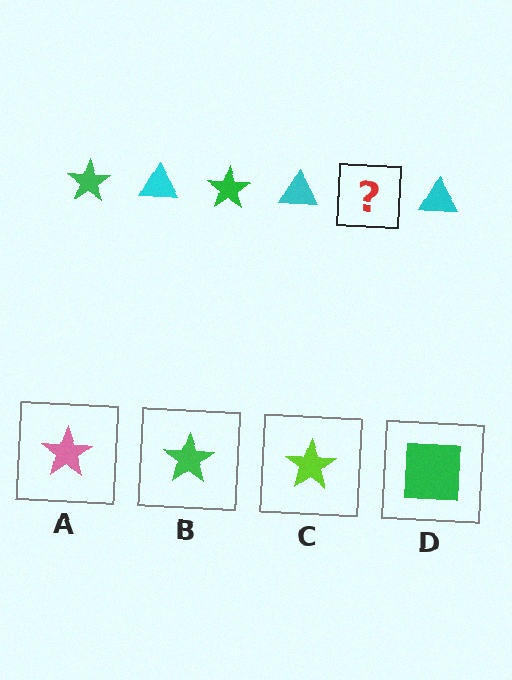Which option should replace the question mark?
Option B.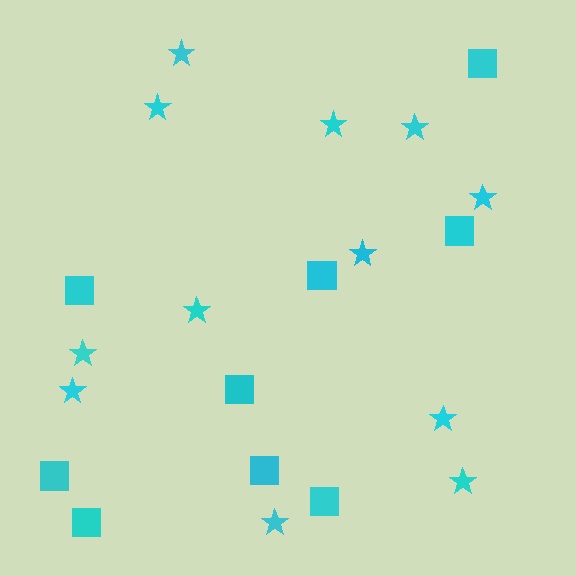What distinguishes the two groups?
There are 2 groups: one group of stars (12) and one group of squares (9).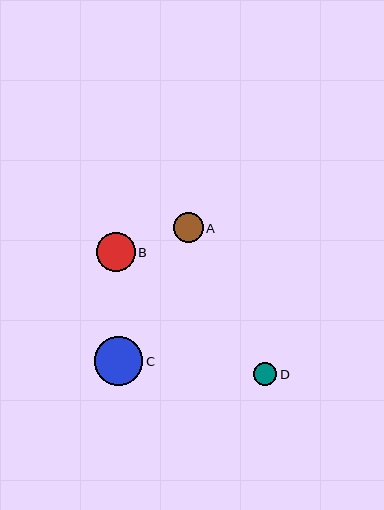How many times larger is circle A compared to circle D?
Circle A is approximately 1.3 times the size of circle D.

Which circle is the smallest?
Circle D is the smallest with a size of approximately 23 pixels.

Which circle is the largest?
Circle C is the largest with a size of approximately 49 pixels.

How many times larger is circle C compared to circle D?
Circle C is approximately 2.1 times the size of circle D.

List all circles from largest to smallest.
From largest to smallest: C, B, A, D.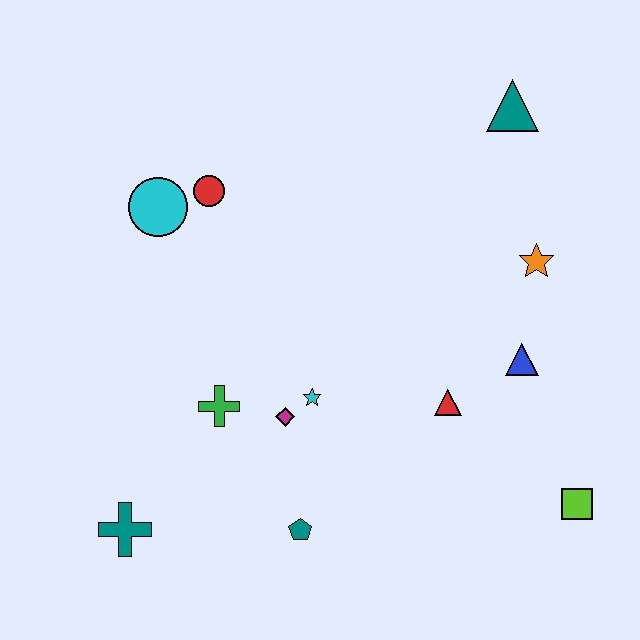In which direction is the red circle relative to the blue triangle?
The red circle is to the left of the blue triangle.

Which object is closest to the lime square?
The blue triangle is closest to the lime square.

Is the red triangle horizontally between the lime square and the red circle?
Yes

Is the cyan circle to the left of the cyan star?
Yes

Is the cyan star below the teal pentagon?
No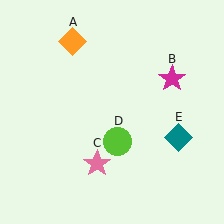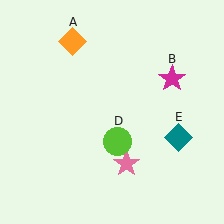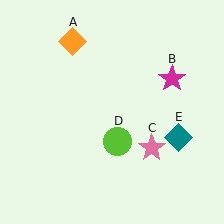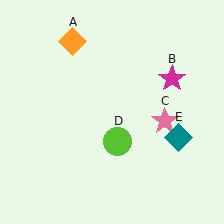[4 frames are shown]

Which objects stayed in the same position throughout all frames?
Orange diamond (object A) and magenta star (object B) and lime circle (object D) and teal diamond (object E) remained stationary.